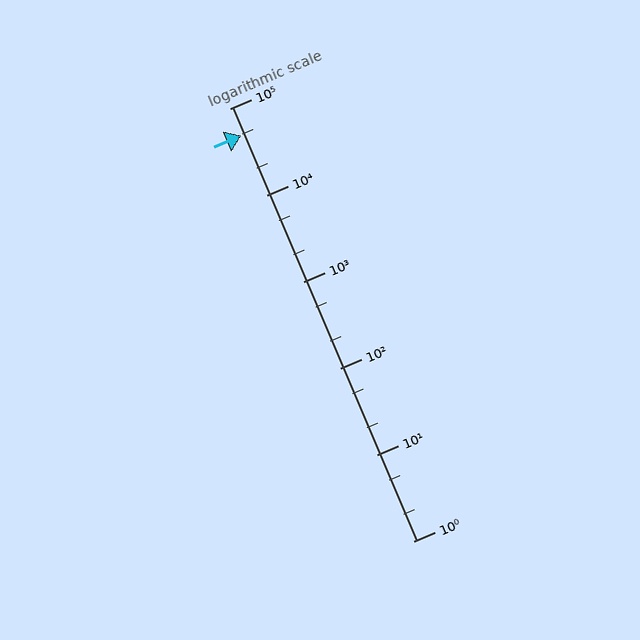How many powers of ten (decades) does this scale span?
The scale spans 5 decades, from 1 to 100000.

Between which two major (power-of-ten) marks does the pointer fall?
The pointer is between 10000 and 100000.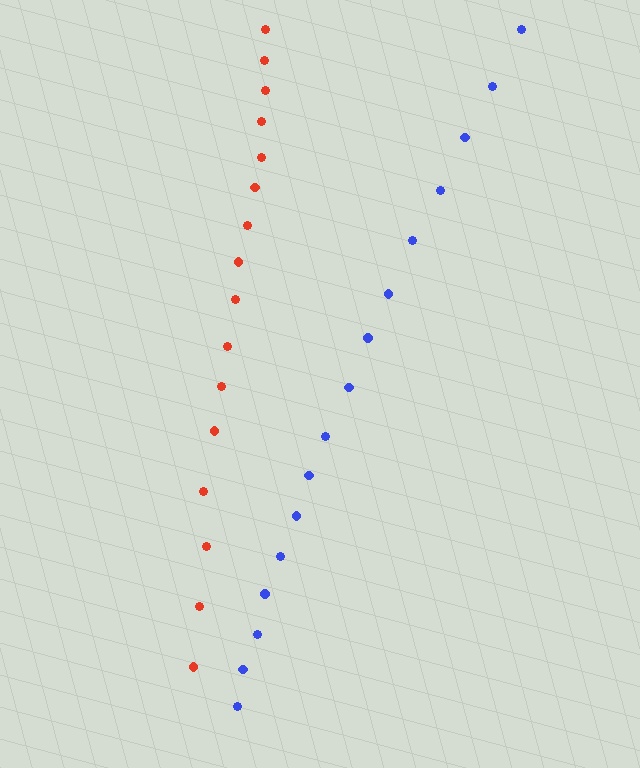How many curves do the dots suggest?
There are 2 distinct paths.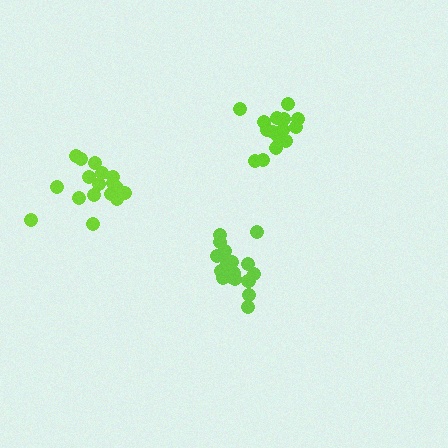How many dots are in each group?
Group 1: 17 dots, Group 2: 15 dots, Group 3: 17 dots (49 total).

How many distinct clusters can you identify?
There are 3 distinct clusters.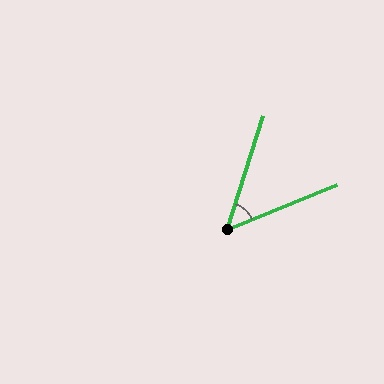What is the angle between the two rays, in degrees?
Approximately 50 degrees.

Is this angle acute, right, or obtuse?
It is acute.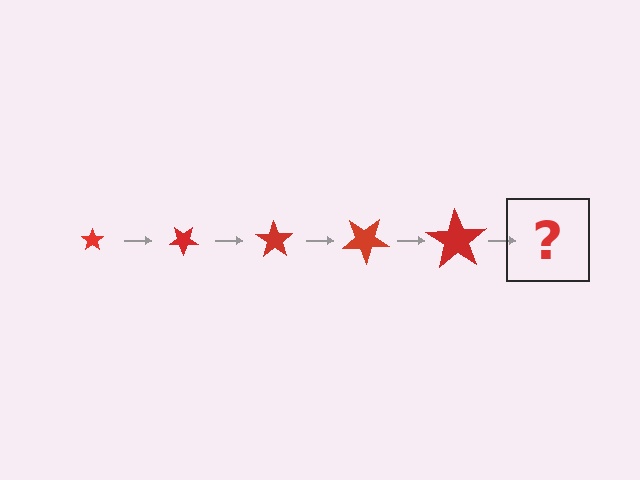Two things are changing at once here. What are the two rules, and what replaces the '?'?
The two rules are that the star grows larger each step and it rotates 35 degrees each step. The '?' should be a star, larger than the previous one and rotated 175 degrees from the start.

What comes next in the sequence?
The next element should be a star, larger than the previous one and rotated 175 degrees from the start.